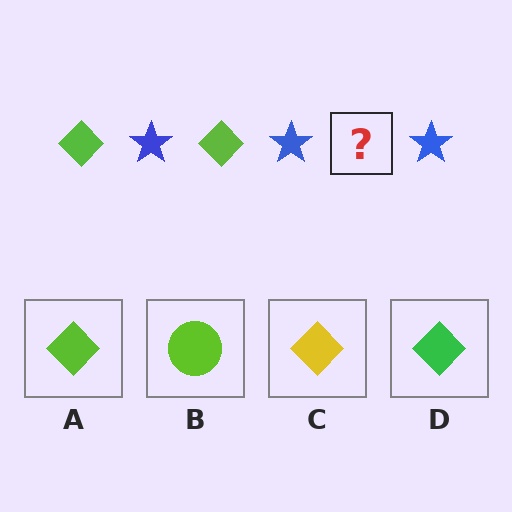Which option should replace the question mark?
Option A.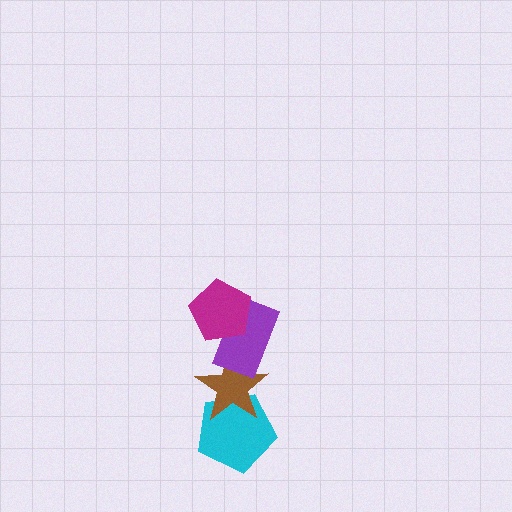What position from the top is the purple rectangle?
The purple rectangle is 2nd from the top.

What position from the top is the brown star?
The brown star is 3rd from the top.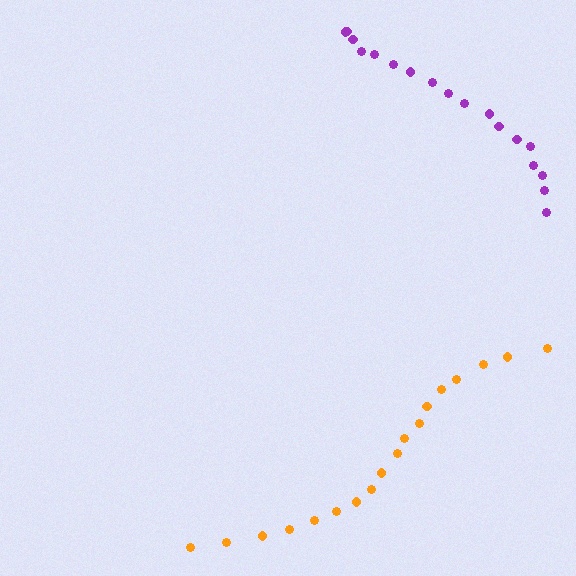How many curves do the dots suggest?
There are 2 distinct paths.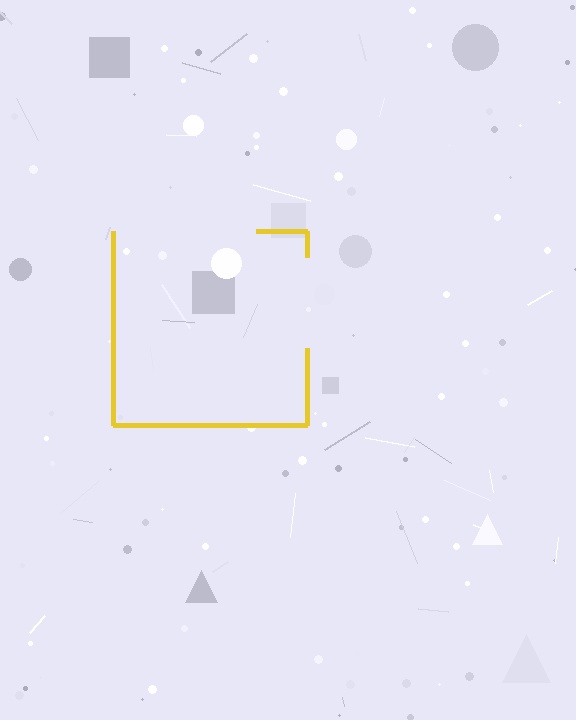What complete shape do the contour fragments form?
The contour fragments form a square.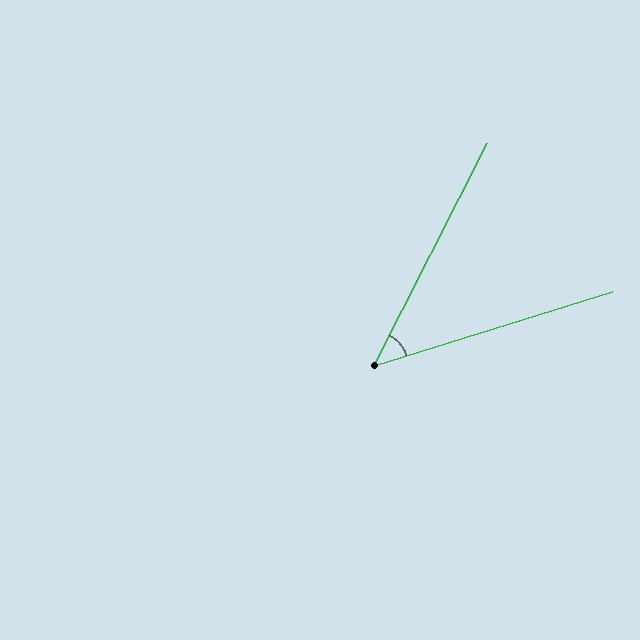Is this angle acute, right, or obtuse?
It is acute.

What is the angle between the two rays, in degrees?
Approximately 46 degrees.